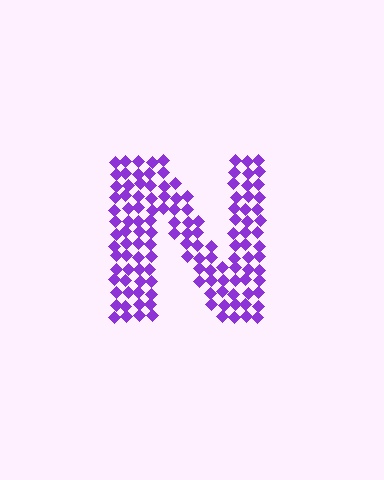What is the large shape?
The large shape is the letter N.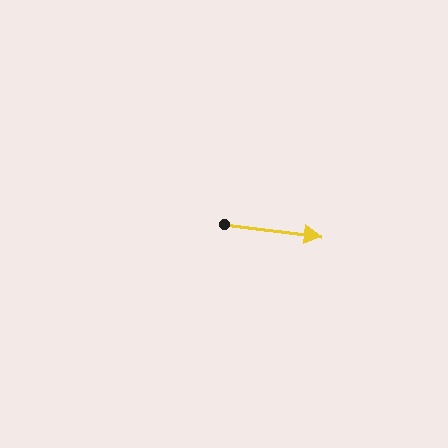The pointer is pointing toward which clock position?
Roughly 3 o'clock.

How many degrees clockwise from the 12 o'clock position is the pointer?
Approximately 97 degrees.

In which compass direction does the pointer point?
East.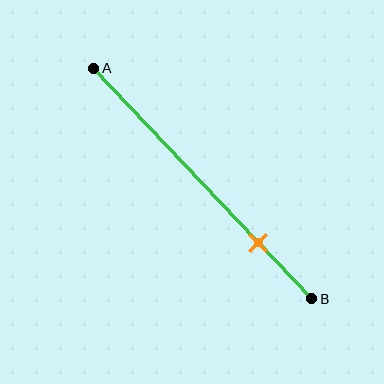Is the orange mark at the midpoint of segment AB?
No, the mark is at about 75% from A, not at the 50% midpoint.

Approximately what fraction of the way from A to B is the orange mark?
The orange mark is approximately 75% of the way from A to B.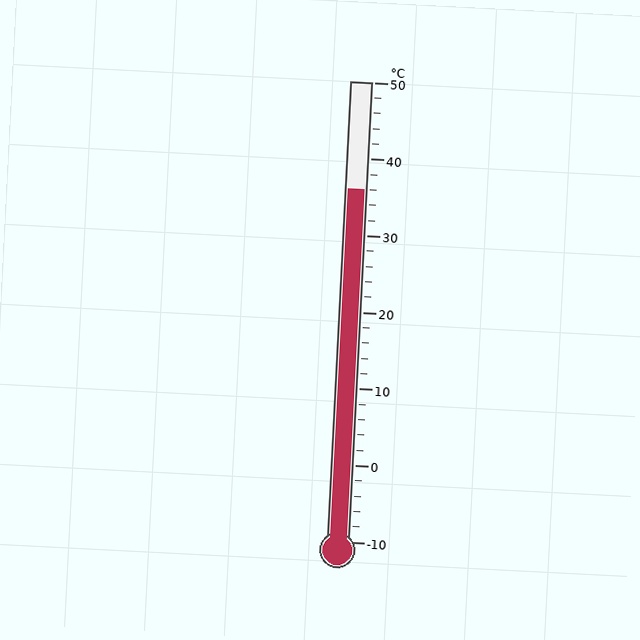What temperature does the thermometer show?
The thermometer shows approximately 36°C.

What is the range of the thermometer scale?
The thermometer scale ranges from -10°C to 50°C.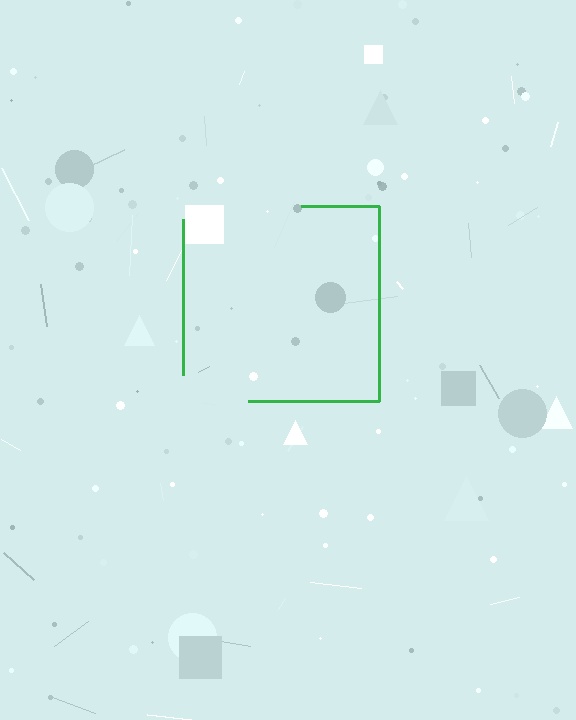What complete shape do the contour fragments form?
The contour fragments form a square.